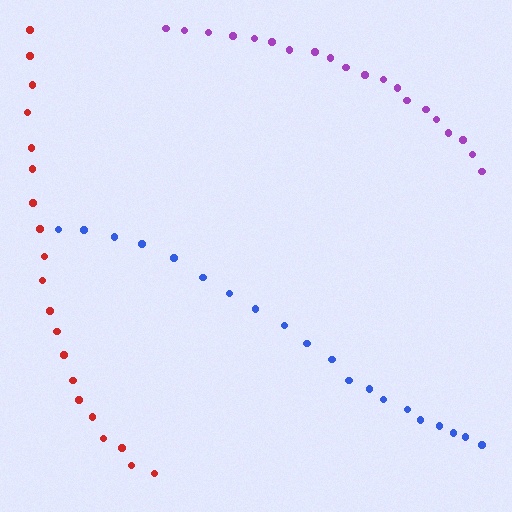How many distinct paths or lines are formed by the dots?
There are 3 distinct paths.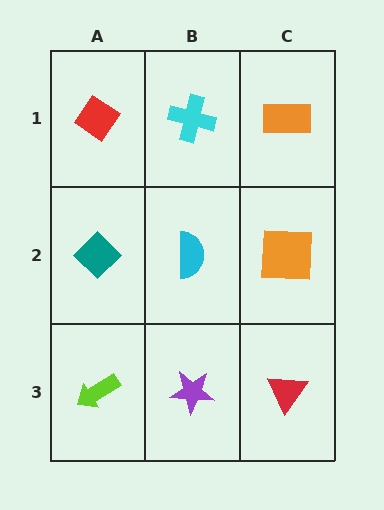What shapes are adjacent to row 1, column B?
A cyan semicircle (row 2, column B), a red diamond (row 1, column A), an orange rectangle (row 1, column C).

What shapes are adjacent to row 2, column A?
A red diamond (row 1, column A), a lime arrow (row 3, column A), a cyan semicircle (row 2, column B).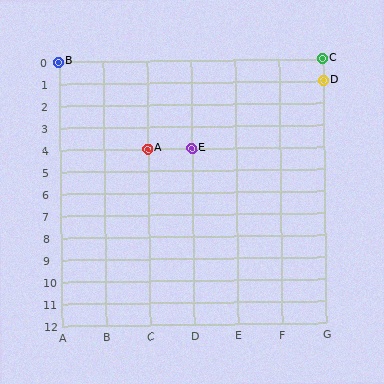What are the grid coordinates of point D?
Point D is at grid coordinates (G, 1).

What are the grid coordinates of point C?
Point C is at grid coordinates (G, 0).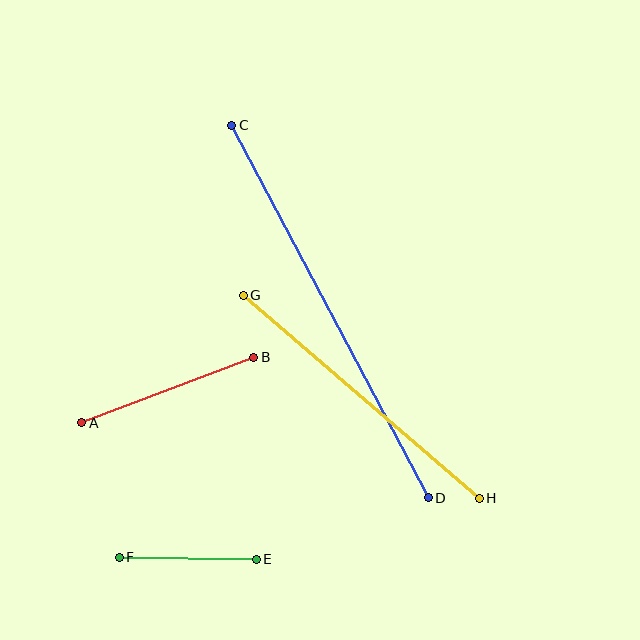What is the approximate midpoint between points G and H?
The midpoint is at approximately (361, 397) pixels.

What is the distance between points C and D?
The distance is approximately 421 pixels.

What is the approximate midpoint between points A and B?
The midpoint is at approximately (168, 390) pixels.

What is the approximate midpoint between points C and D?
The midpoint is at approximately (330, 311) pixels.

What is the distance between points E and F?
The distance is approximately 137 pixels.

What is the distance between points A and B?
The distance is approximately 184 pixels.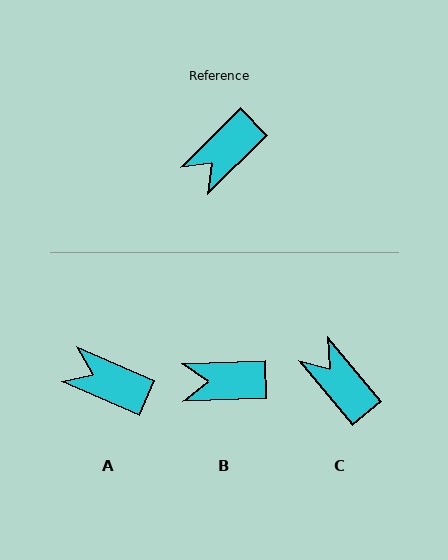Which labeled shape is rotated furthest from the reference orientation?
C, about 95 degrees away.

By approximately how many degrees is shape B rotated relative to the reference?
Approximately 42 degrees clockwise.